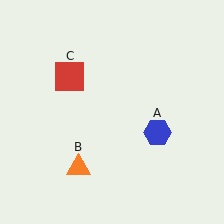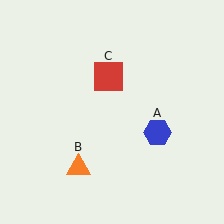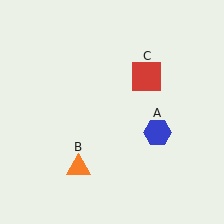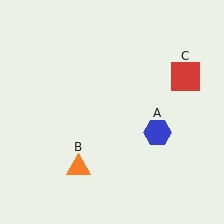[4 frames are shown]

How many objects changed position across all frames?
1 object changed position: red square (object C).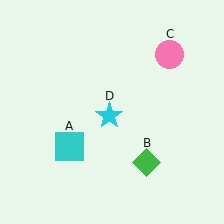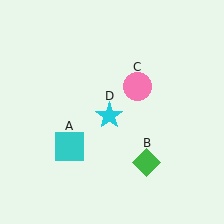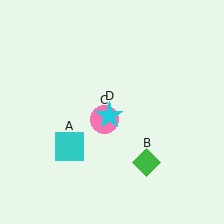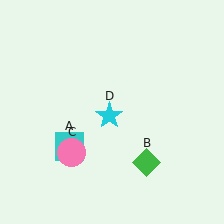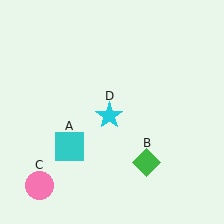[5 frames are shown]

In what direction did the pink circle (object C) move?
The pink circle (object C) moved down and to the left.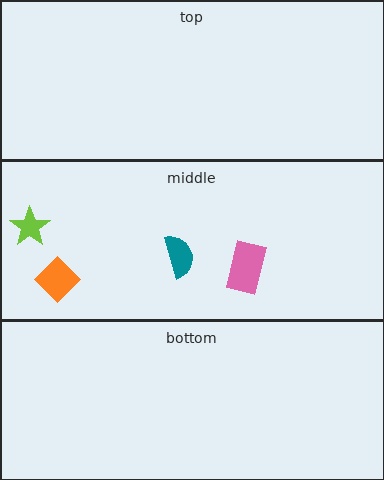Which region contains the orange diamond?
The middle region.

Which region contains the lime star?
The middle region.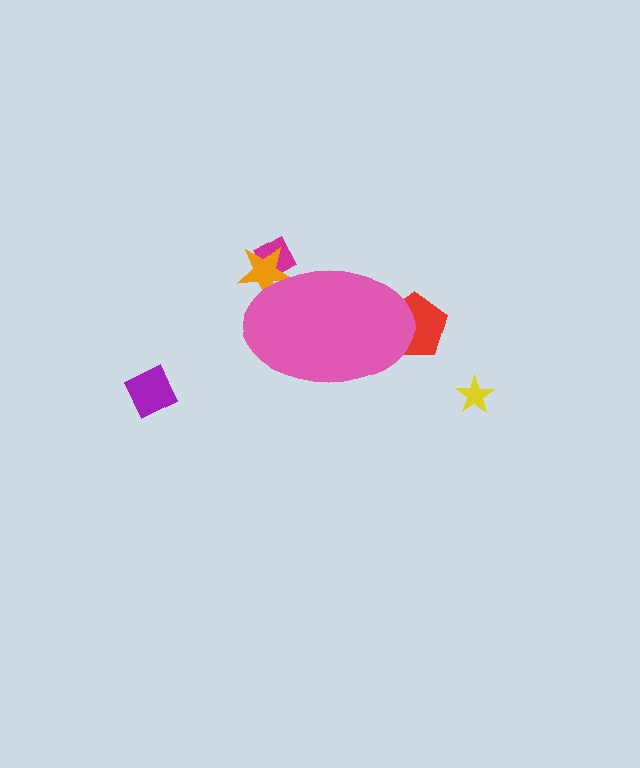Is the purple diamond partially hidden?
No, the purple diamond is fully visible.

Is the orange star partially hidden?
Yes, the orange star is partially hidden behind the pink ellipse.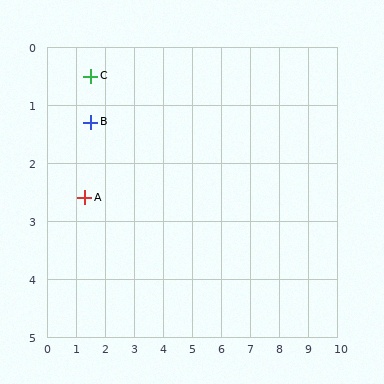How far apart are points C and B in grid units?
Points C and B are about 0.8 grid units apart.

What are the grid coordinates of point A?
Point A is at approximately (1.3, 2.6).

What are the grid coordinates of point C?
Point C is at approximately (1.5, 0.5).